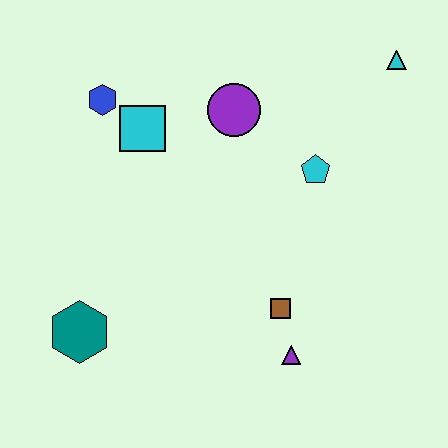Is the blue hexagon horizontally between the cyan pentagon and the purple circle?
No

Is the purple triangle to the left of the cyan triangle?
Yes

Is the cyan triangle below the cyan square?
No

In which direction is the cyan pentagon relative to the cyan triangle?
The cyan pentagon is below the cyan triangle.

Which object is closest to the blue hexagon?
The cyan square is closest to the blue hexagon.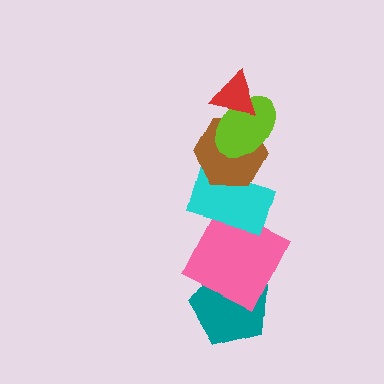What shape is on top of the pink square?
The cyan rectangle is on top of the pink square.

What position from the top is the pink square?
The pink square is 5th from the top.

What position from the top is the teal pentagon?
The teal pentagon is 6th from the top.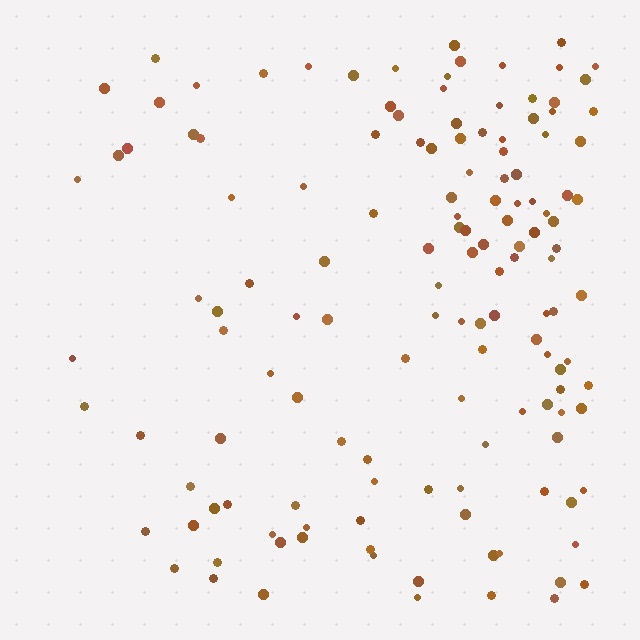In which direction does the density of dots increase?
From left to right, with the right side densest.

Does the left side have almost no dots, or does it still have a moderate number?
Still a moderate number, just noticeably fewer than the right.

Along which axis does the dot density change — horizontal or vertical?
Horizontal.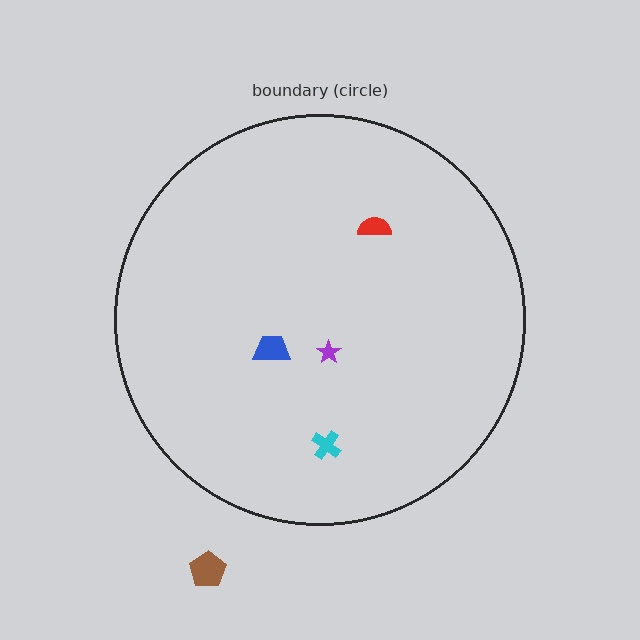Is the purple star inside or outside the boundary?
Inside.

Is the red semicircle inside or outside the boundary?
Inside.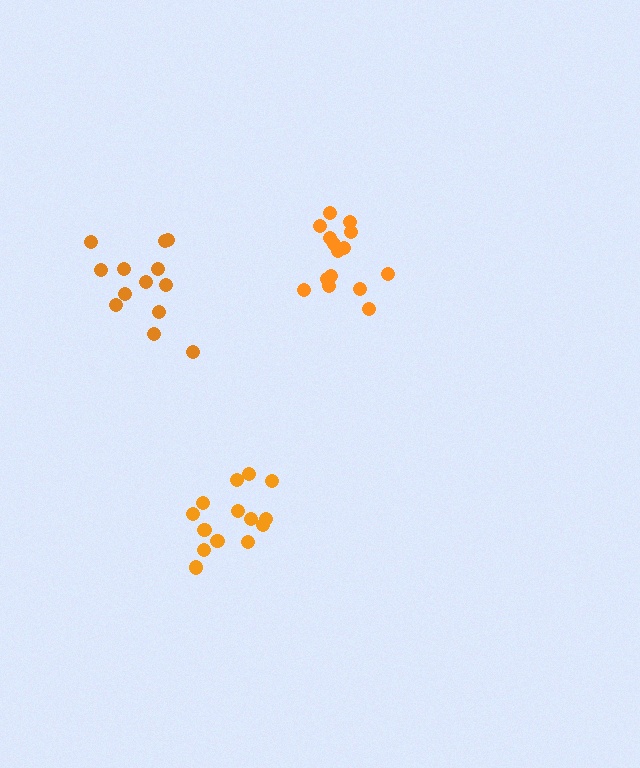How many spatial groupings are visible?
There are 3 spatial groupings.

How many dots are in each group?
Group 1: 15 dots, Group 2: 14 dots, Group 3: 13 dots (42 total).